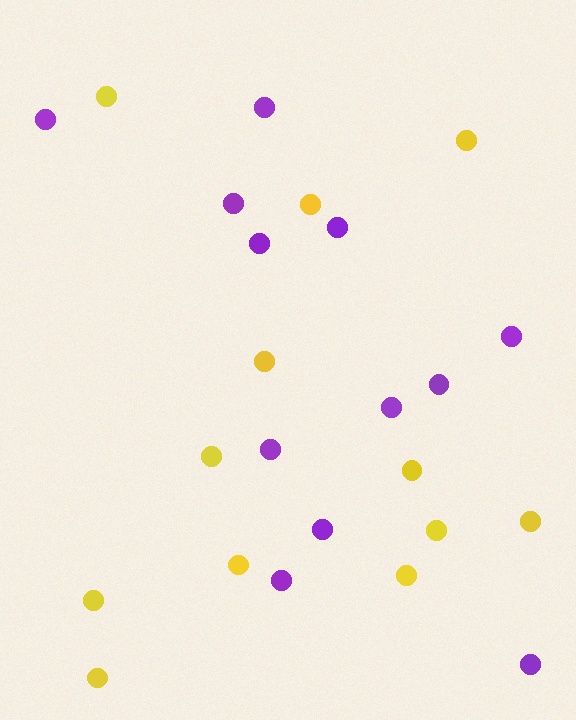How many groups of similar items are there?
There are 2 groups: one group of yellow circles (12) and one group of purple circles (12).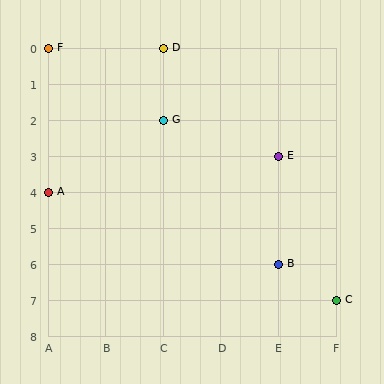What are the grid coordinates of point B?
Point B is at grid coordinates (E, 6).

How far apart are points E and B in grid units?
Points E and B are 3 rows apart.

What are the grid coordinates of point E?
Point E is at grid coordinates (E, 3).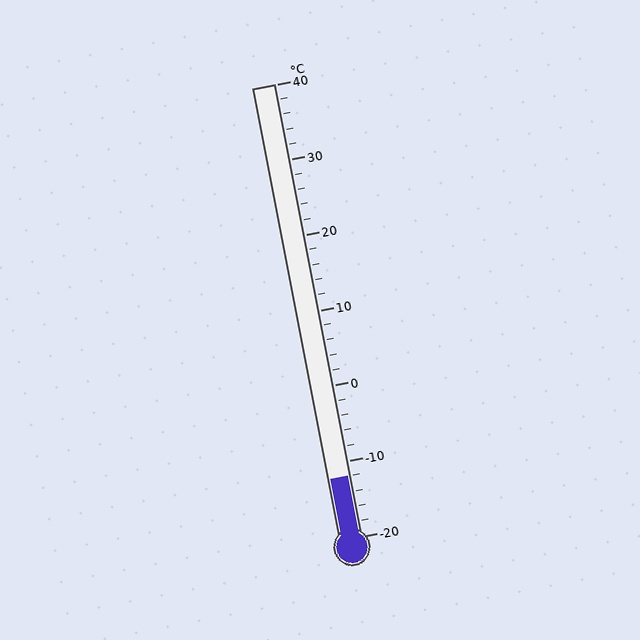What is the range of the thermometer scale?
The thermometer scale ranges from -20°C to 40°C.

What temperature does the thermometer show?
The thermometer shows approximately -12°C.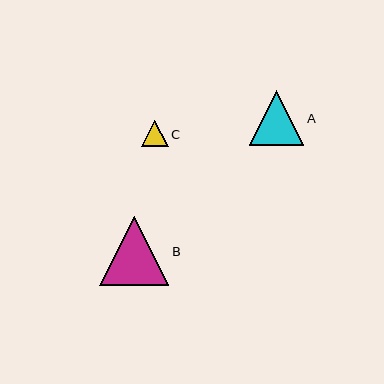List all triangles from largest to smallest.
From largest to smallest: B, A, C.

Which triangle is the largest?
Triangle B is the largest with a size of approximately 69 pixels.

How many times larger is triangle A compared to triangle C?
Triangle A is approximately 2.1 times the size of triangle C.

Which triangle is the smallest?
Triangle C is the smallest with a size of approximately 26 pixels.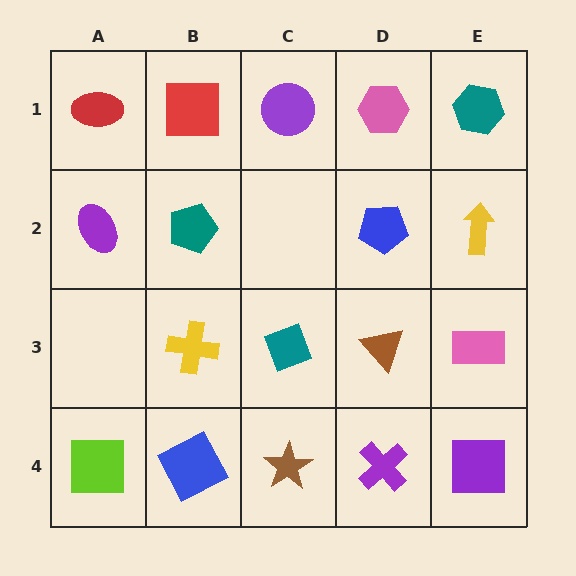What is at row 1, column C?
A purple circle.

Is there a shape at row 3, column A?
No, that cell is empty.